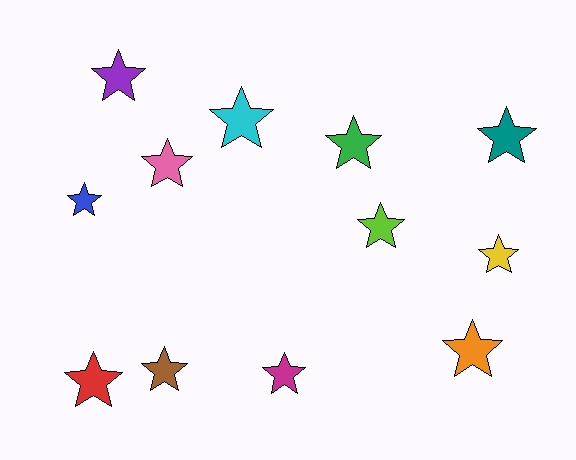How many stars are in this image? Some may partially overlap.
There are 12 stars.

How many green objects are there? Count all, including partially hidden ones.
There is 1 green object.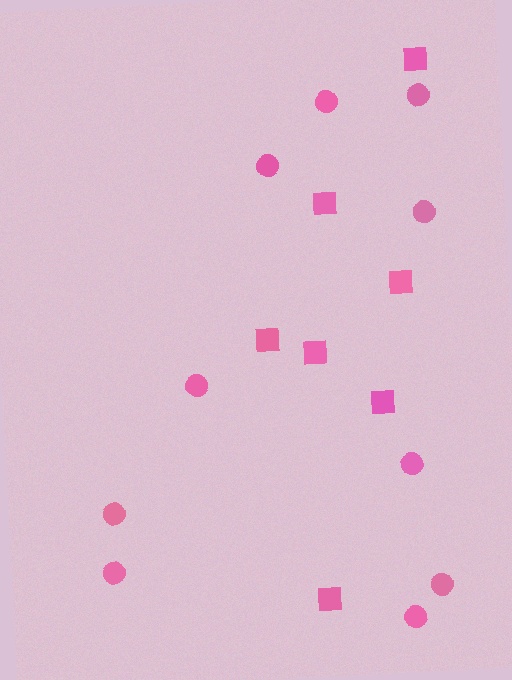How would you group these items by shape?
There are 2 groups: one group of circles (10) and one group of squares (7).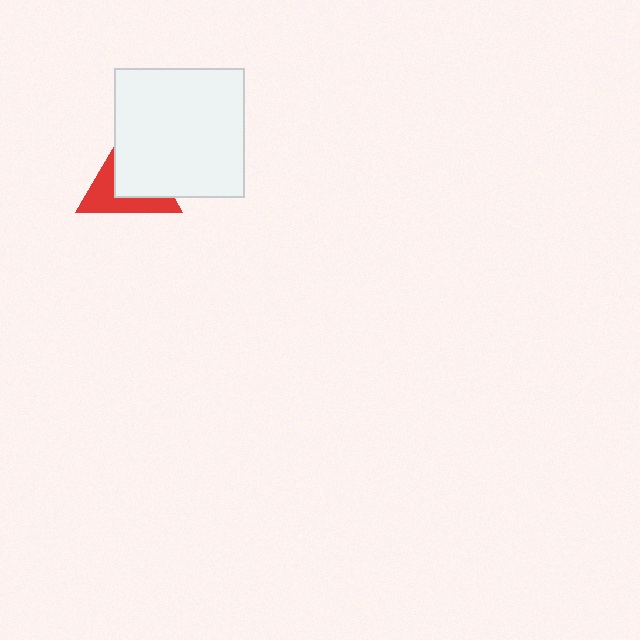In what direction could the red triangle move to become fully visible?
The red triangle could move toward the lower-left. That would shift it out from behind the white rectangle entirely.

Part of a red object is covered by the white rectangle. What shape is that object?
It is a triangle.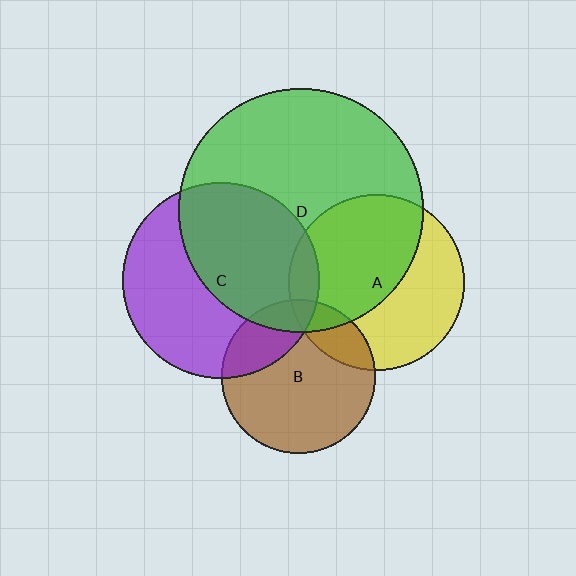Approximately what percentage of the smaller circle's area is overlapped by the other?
Approximately 50%.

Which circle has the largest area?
Circle D (green).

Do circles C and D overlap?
Yes.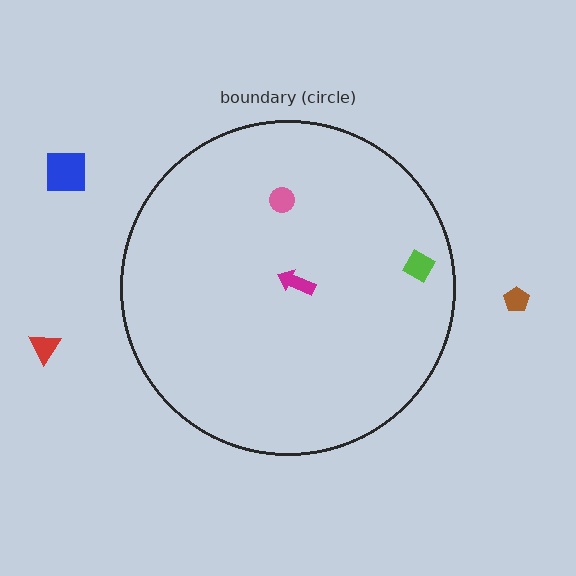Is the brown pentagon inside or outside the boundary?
Outside.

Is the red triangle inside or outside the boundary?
Outside.